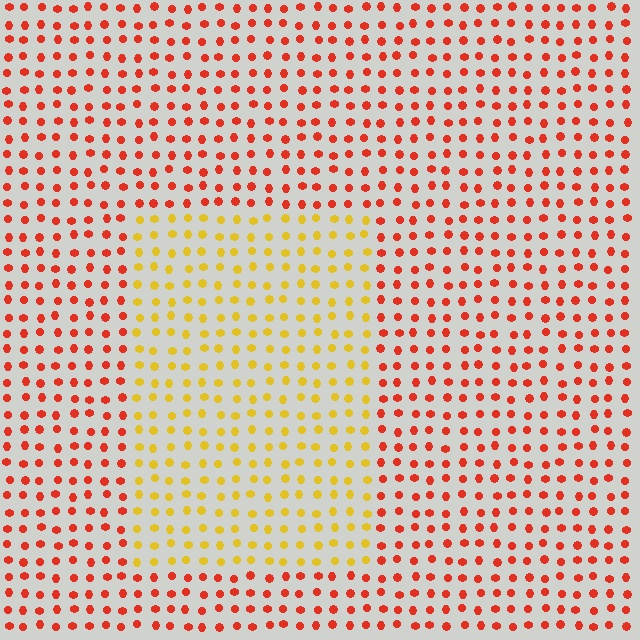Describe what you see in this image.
The image is filled with small red elements in a uniform arrangement. A rectangle-shaped region is visible where the elements are tinted to a slightly different hue, forming a subtle color boundary.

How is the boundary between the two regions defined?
The boundary is defined purely by a slight shift in hue (about 46 degrees). Spacing, size, and orientation are identical on both sides.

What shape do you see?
I see a rectangle.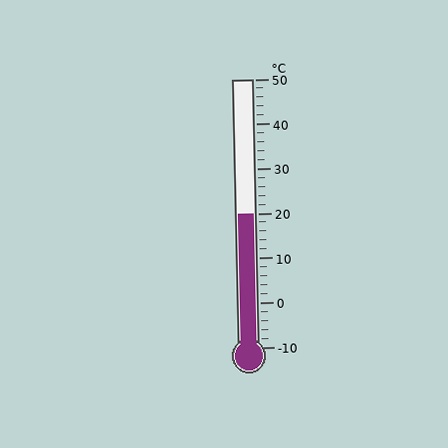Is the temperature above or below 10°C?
The temperature is above 10°C.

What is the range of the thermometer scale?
The thermometer scale ranges from -10°C to 50°C.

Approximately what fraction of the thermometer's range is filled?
The thermometer is filled to approximately 50% of its range.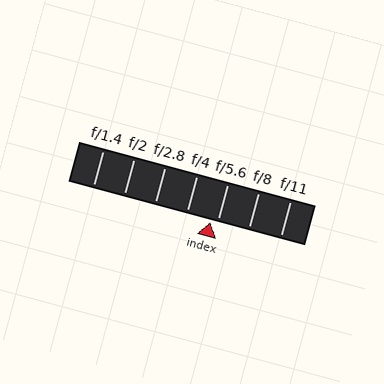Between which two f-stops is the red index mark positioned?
The index mark is between f/4 and f/5.6.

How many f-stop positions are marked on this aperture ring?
There are 7 f-stop positions marked.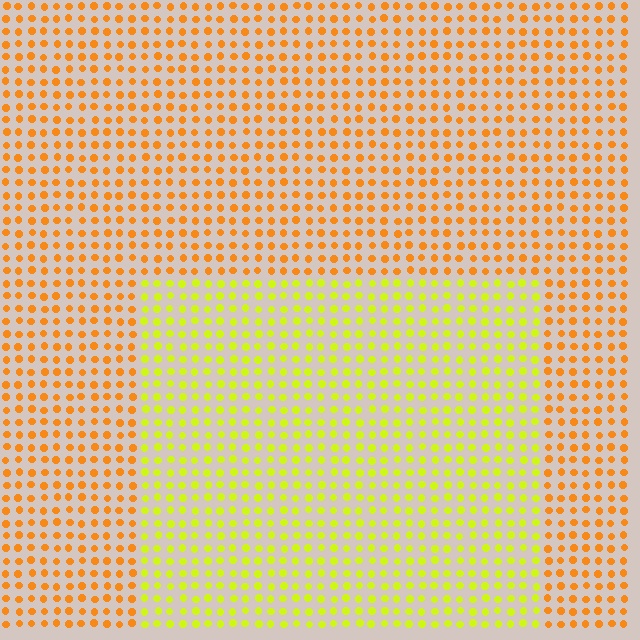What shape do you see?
I see a rectangle.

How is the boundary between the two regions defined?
The boundary is defined purely by a slight shift in hue (about 41 degrees). Spacing, size, and orientation are identical on both sides.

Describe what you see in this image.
The image is filled with small orange elements in a uniform arrangement. A rectangle-shaped region is visible where the elements are tinted to a slightly different hue, forming a subtle color boundary.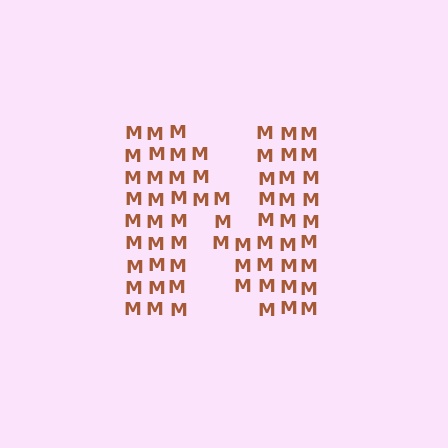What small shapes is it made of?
It is made of small letter M's.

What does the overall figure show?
The overall figure shows the letter N.